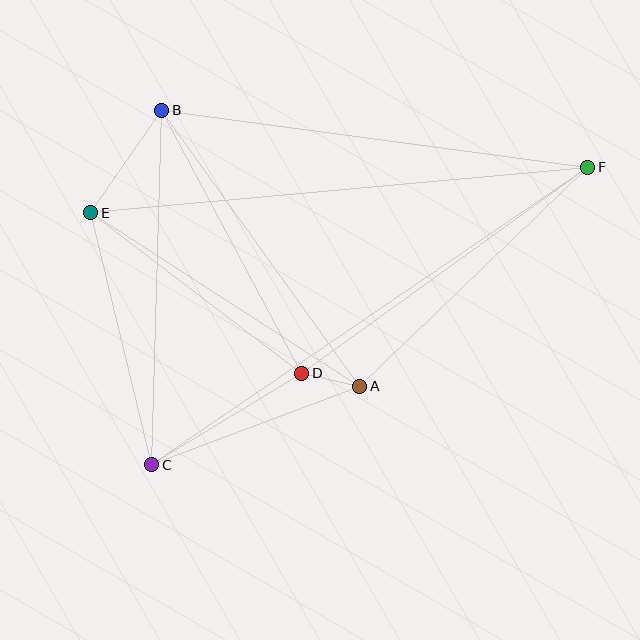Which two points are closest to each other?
Points A and D are closest to each other.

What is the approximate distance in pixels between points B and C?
The distance between B and C is approximately 355 pixels.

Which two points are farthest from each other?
Points C and F are farthest from each other.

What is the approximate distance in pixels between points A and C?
The distance between A and C is approximately 222 pixels.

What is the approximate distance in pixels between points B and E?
The distance between B and E is approximately 125 pixels.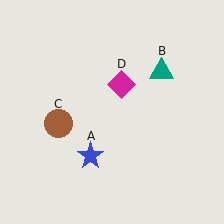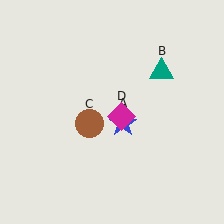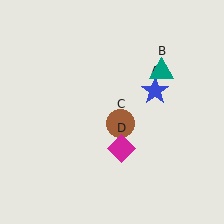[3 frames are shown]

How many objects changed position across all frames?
3 objects changed position: blue star (object A), brown circle (object C), magenta diamond (object D).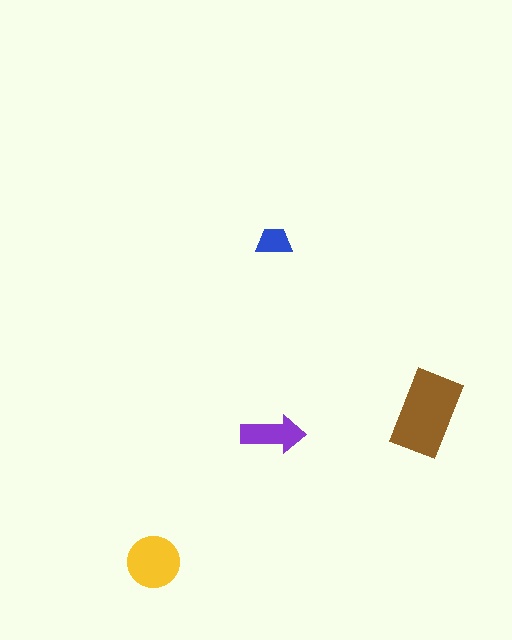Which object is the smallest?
The blue trapezoid.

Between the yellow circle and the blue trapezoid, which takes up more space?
The yellow circle.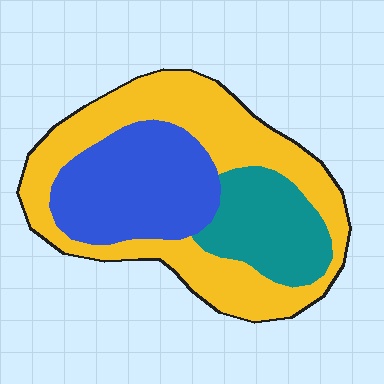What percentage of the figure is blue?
Blue covers 30% of the figure.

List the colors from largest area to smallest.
From largest to smallest: yellow, blue, teal.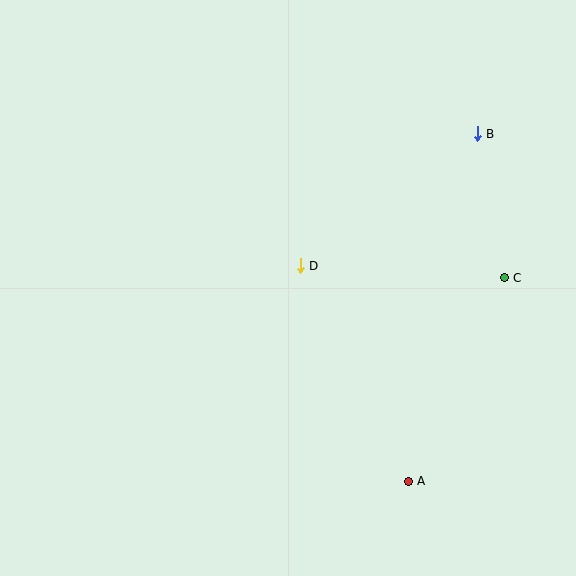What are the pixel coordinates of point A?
Point A is at (408, 481).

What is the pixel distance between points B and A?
The distance between B and A is 354 pixels.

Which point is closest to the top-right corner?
Point B is closest to the top-right corner.